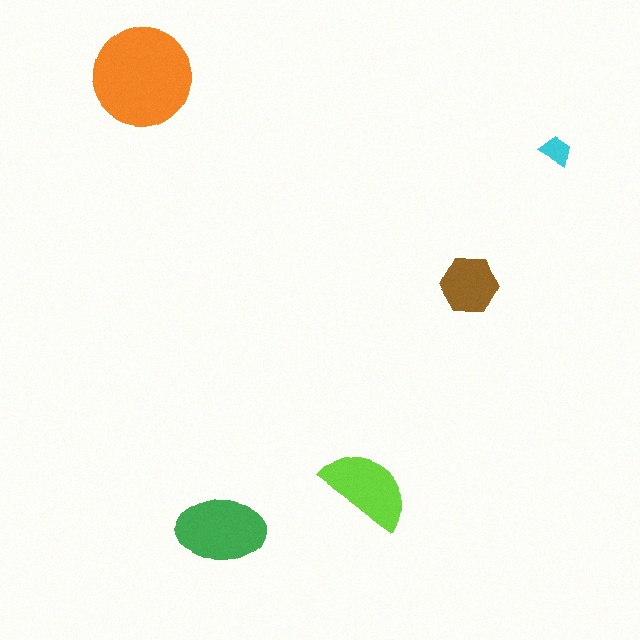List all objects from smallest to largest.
The cyan trapezoid, the brown hexagon, the lime semicircle, the green ellipse, the orange circle.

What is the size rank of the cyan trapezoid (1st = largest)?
5th.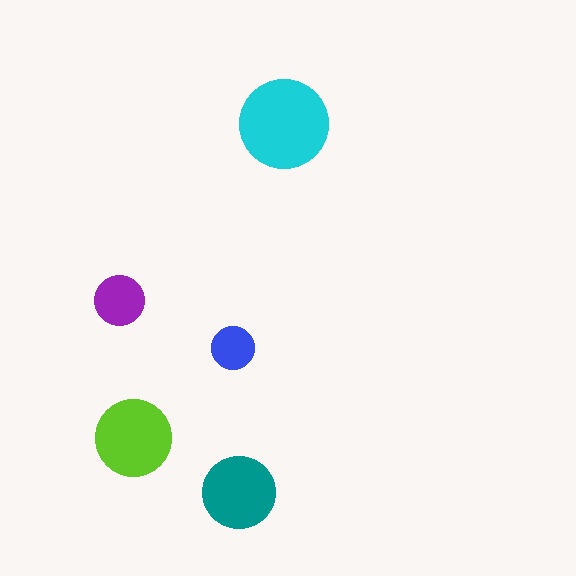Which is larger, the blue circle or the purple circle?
The purple one.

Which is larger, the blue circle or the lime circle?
The lime one.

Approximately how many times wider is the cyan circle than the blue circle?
About 2 times wider.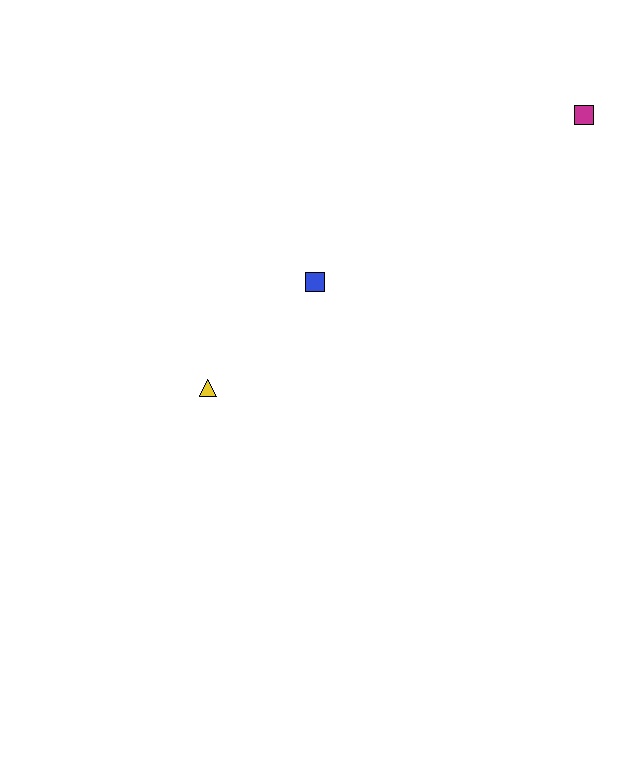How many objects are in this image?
There are 3 objects.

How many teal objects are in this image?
There are no teal objects.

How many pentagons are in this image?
There are no pentagons.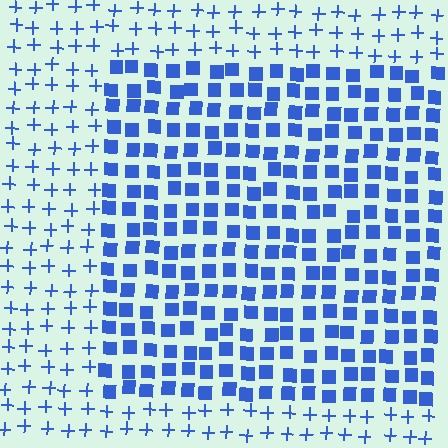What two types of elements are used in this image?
The image uses squares inside the rectangle region and plus signs outside it.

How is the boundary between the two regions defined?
The boundary is defined by a change in element shape: squares inside vs. plus signs outside. All elements share the same color and spacing.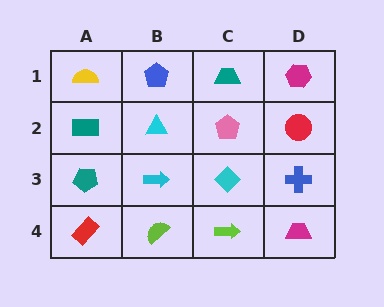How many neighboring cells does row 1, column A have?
2.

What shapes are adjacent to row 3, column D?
A red circle (row 2, column D), a magenta trapezoid (row 4, column D), a cyan diamond (row 3, column C).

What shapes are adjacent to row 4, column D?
A blue cross (row 3, column D), a lime arrow (row 4, column C).